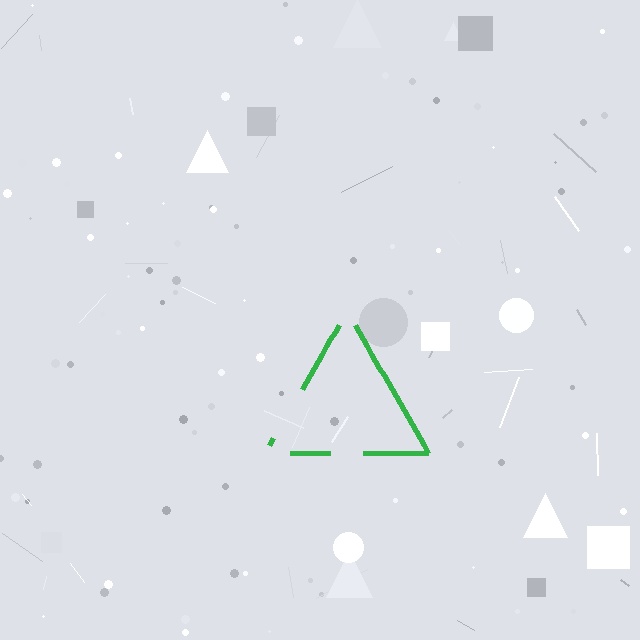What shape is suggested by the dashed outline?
The dashed outline suggests a triangle.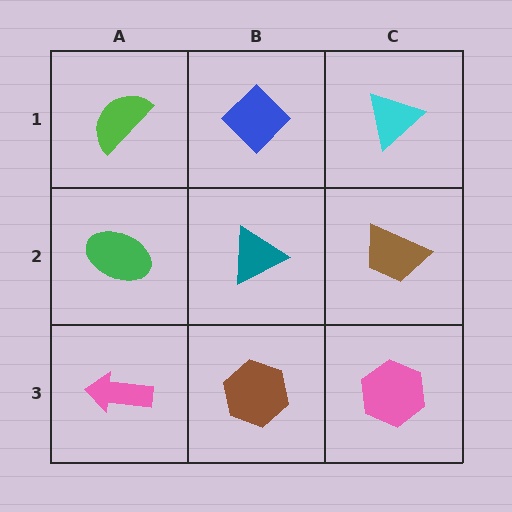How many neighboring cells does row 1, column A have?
2.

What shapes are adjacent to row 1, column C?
A brown trapezoid (row 2, column C), a blue diamond (row 1, column B).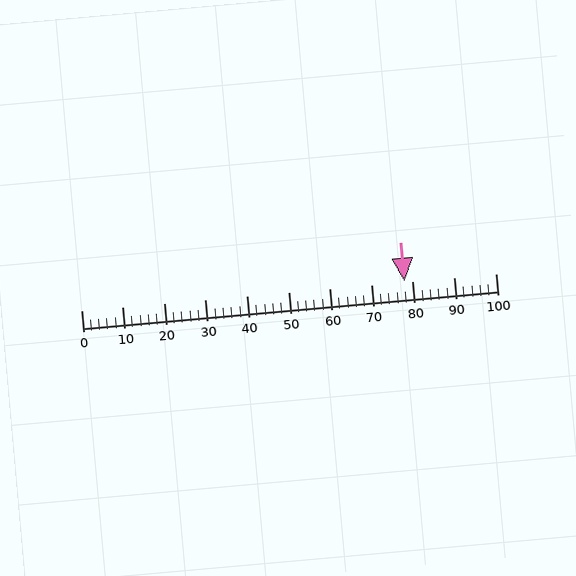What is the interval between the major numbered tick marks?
The major tick marks are spaced 10 units apart.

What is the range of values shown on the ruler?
The ruler shows values from 0 to 100.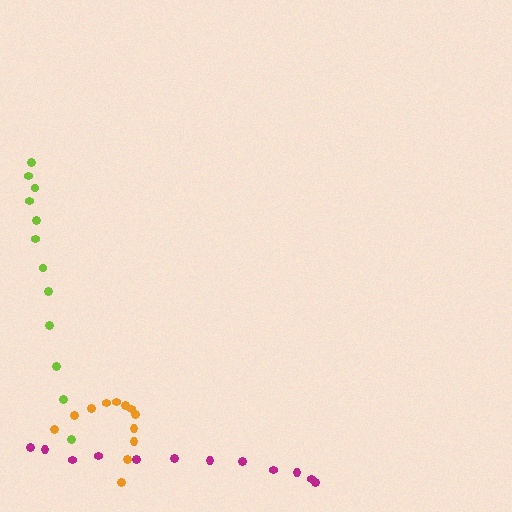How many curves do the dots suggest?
There are 3 distinct paths.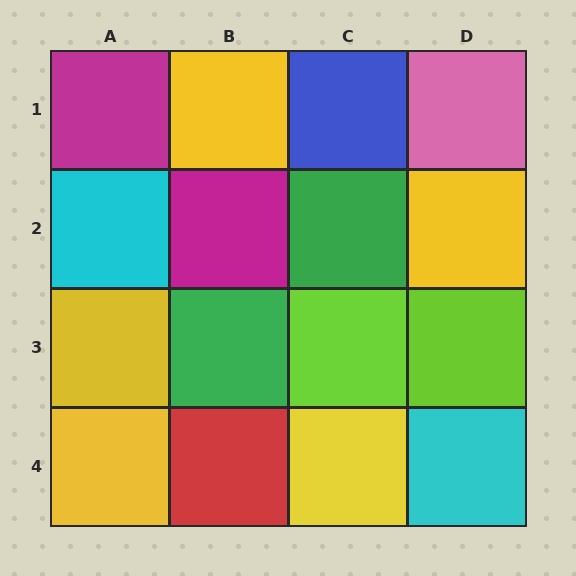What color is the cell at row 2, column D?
Yellow.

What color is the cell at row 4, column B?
Red.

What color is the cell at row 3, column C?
Lime.